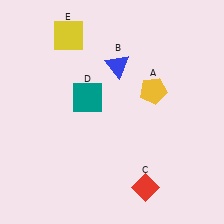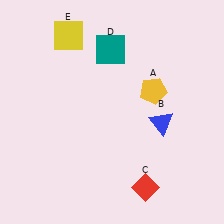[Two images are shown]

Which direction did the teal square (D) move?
The teal square (D) moved up.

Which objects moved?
The objects that moved are: the blue triangle (B), the teal square (D).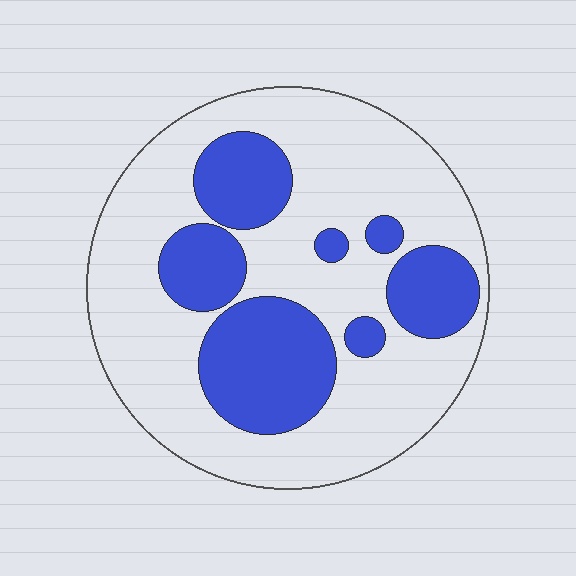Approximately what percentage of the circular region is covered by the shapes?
Approximately 30%.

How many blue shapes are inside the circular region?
7.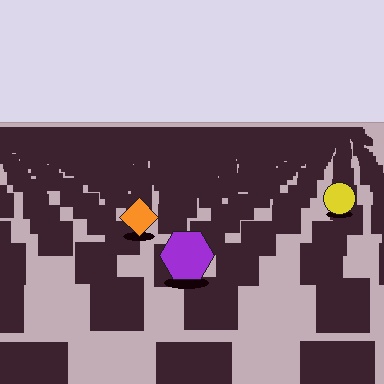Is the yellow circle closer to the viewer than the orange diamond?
No. The orange diamond is closer — you can tell from the texture gradient: the ground texture is coarser near it.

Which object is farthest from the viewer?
The yellow circle is farthest from the viewer. It appears smaller and the ground texture around it is denser.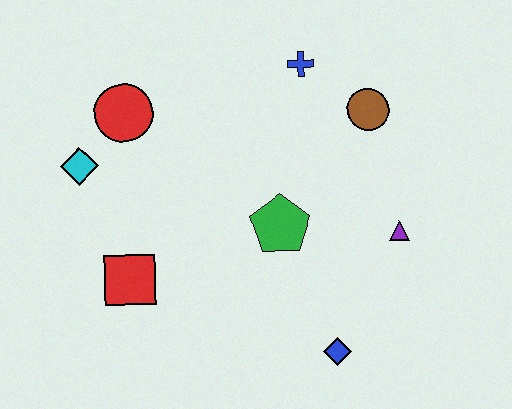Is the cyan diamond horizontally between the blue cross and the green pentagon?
No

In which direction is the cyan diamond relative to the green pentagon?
The cyan diamond is to the left of the green pentagon.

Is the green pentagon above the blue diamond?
Yes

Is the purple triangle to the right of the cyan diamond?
Yes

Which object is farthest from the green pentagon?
The cyan diamond is farthest from the green pentagon.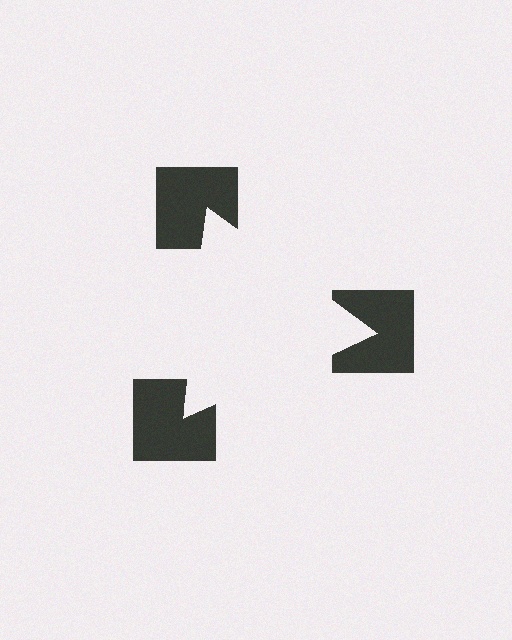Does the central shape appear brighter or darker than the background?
It typically appears slightly brighter than the background, even though no actual brightness change is drawn.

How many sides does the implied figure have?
3 sides.